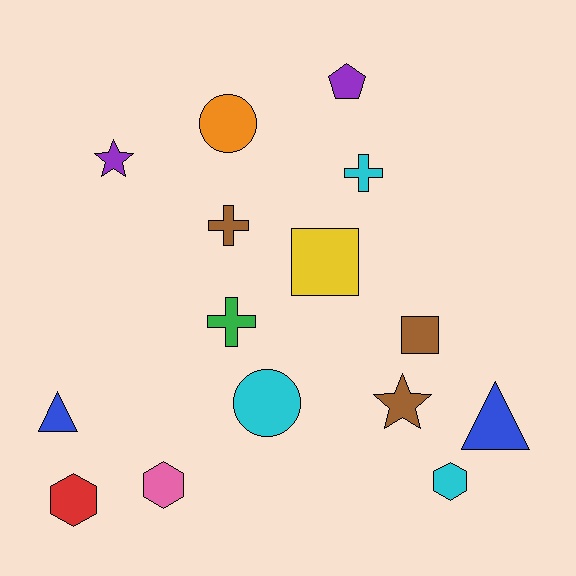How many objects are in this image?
There are 15 objects.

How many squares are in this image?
There are 2 squares.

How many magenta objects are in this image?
There are no magenta objects.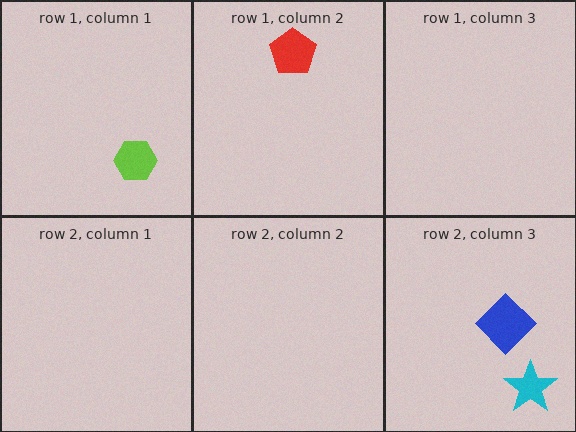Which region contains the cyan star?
The row 2, column 3 region.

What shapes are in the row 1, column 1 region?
The lime hexagon.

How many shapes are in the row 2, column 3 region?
2.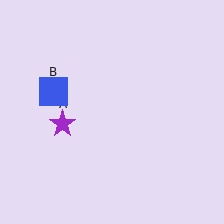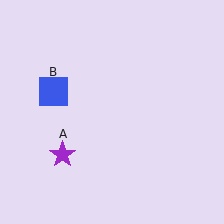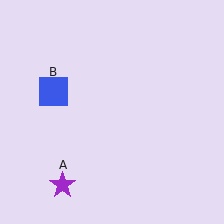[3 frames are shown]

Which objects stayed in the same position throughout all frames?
Blue square (object B) remained stationary.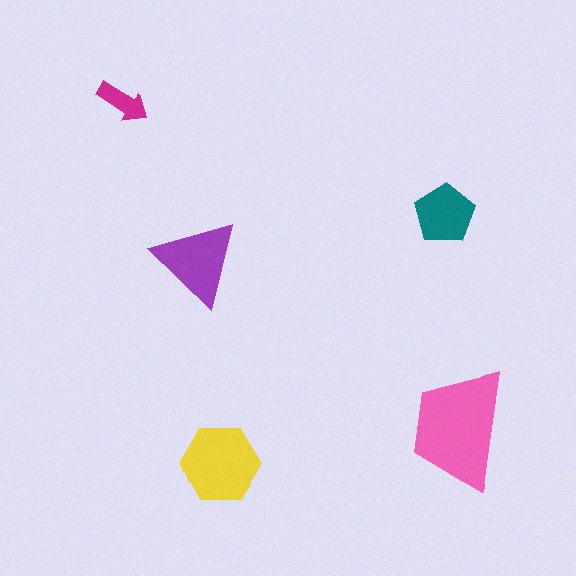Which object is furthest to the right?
The pink trapezoid is rightmost.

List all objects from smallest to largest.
The magenta arrow, the teal pentagon, the purple triangle, the yellow hexagon, the pink trapezoid.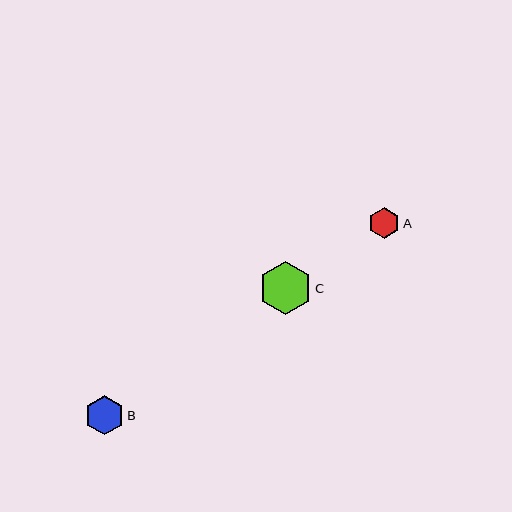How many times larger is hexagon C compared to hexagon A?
Hexagon C is approximately 1.7 times the size of hexagon A.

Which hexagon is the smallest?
Hexagon A is the smallest with a size of approximately 31 pixels.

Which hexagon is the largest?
Hexagon C is the largest with a size of approximately 53 pixels.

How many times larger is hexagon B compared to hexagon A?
Hexagon B is approximately 1.3 times the size of hexagon A.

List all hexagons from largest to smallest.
From largest to smallest: C, B, A.